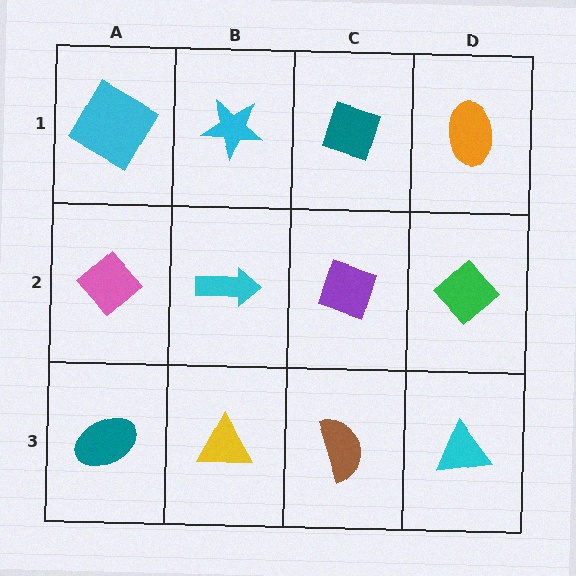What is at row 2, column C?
A purple diamond.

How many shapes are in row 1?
4 shapes.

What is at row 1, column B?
A cyan star.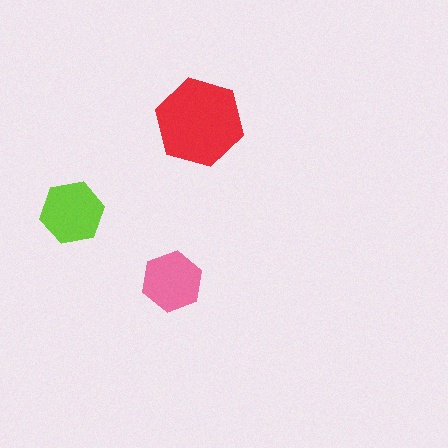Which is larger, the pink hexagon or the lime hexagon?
The lime one.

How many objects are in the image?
There are 3 objects in the image.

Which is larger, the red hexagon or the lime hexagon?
The red one.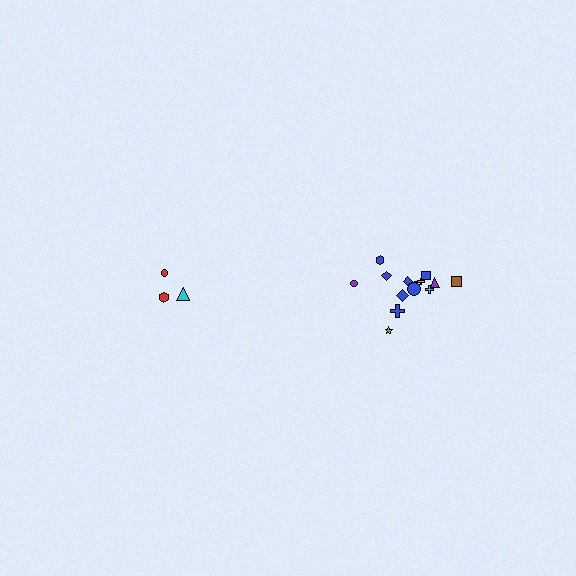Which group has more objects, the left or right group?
The right group.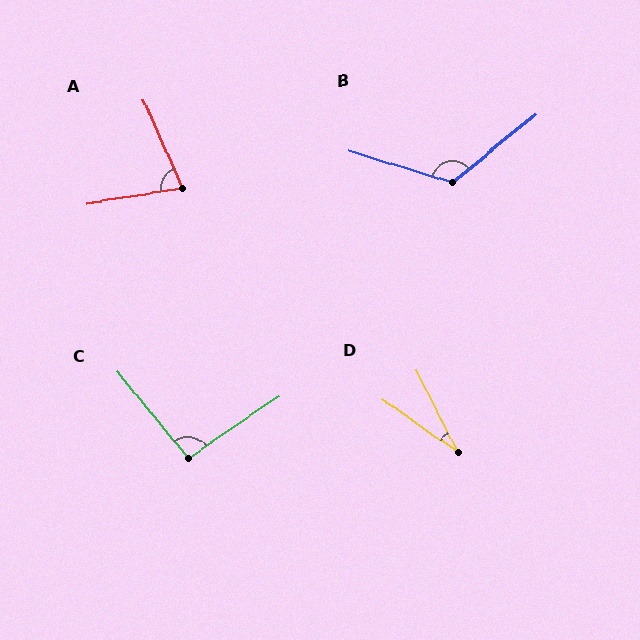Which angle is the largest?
B, at approximately 124 degrees.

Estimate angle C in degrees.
Approximately 95 degrees.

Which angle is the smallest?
D, at approximately 29 degrees.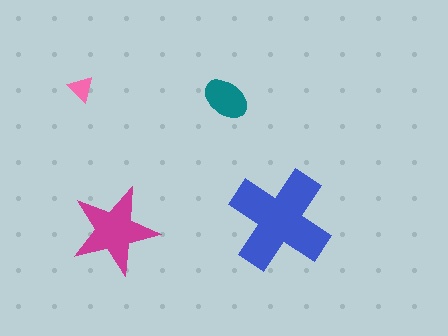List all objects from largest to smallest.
The blue cross, the magenta star, the teal ellipse, the pink triangle.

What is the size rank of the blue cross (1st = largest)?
1st.